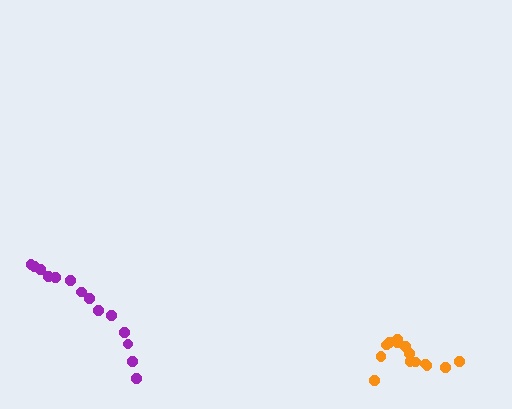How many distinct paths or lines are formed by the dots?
There are 2 distinct paths.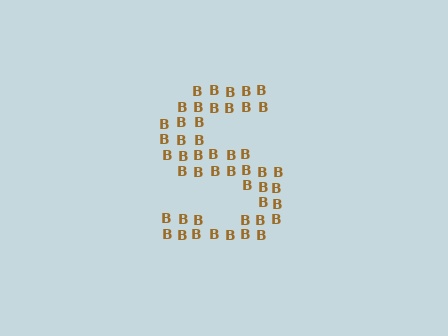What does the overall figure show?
The overall figure shows the letter S.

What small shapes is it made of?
It is made of small letter B's.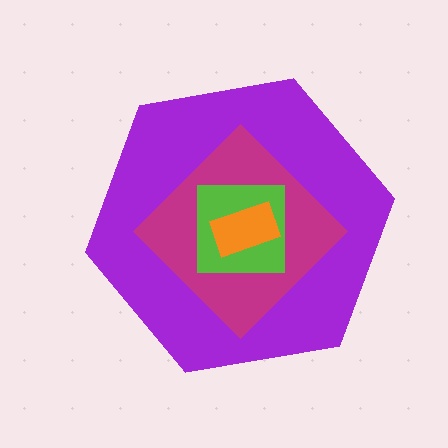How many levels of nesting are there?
4.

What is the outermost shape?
The purple hexagon.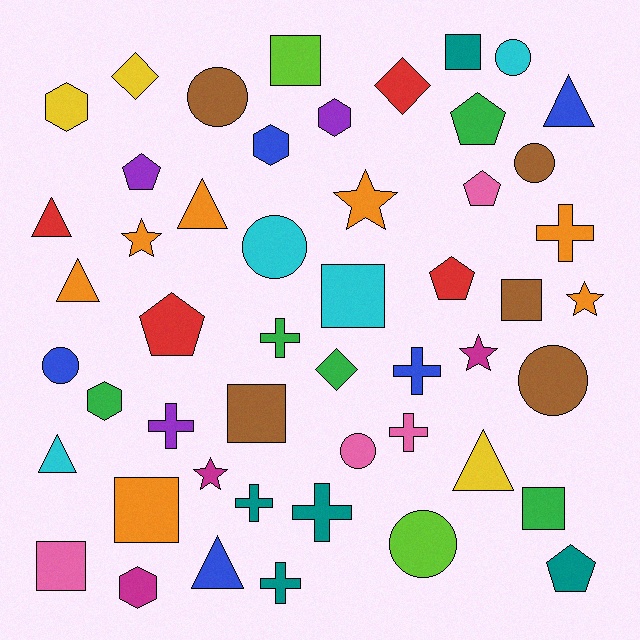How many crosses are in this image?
There are 8 crosses.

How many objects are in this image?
There are 50 objects.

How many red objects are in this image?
There are 4 red objects.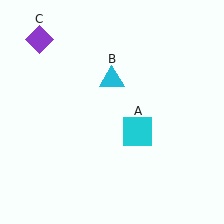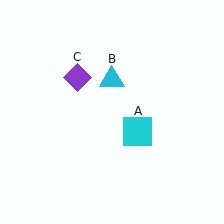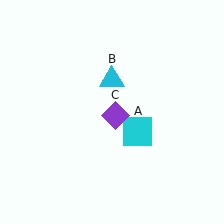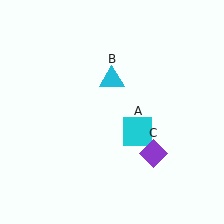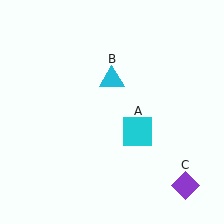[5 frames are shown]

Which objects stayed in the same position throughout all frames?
Cyan square (object A) and cyan triangle (object B) remained stationary.